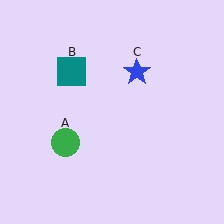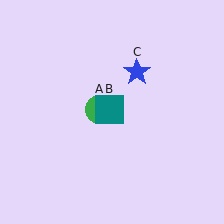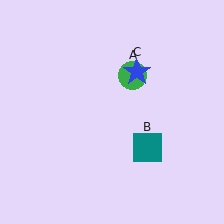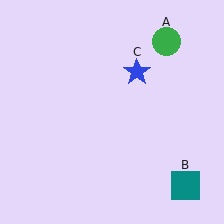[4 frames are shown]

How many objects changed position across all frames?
2 objects changed position: green circle (object A), teal square (object B).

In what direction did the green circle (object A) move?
The green circle (object A) moved up and to the right.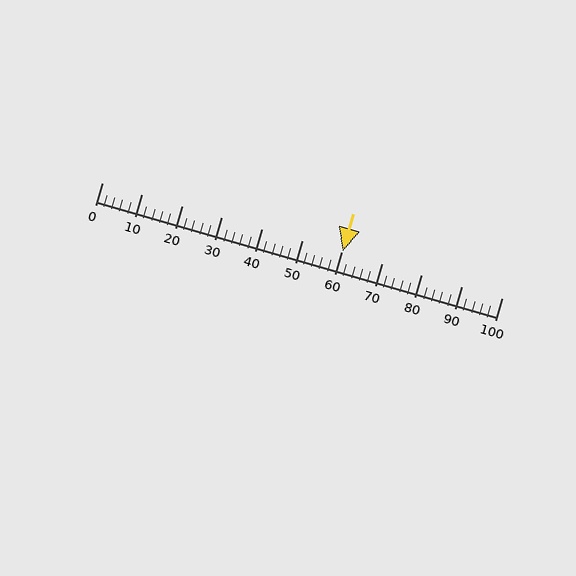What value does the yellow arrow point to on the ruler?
The yellow arrow points to approximately 60.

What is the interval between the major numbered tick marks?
The major tick marks are spaced 10 units apart.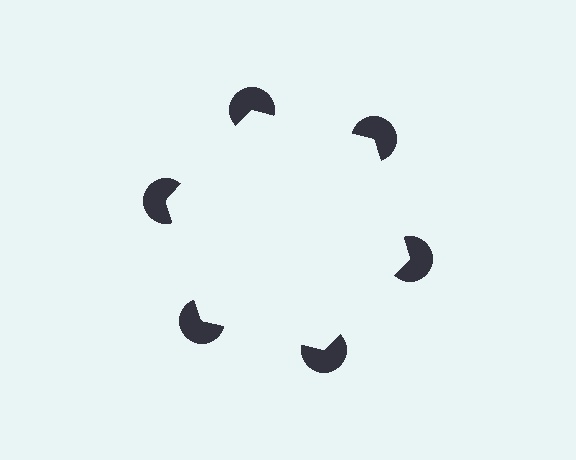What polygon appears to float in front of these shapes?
An illusory hexagon — its edges are inferred from the aligned wedge cuts in the pac-man discs, not physically drawn.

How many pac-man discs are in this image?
There are 6 — one at each vertex of the illusory hexagon.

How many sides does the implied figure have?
6 sides.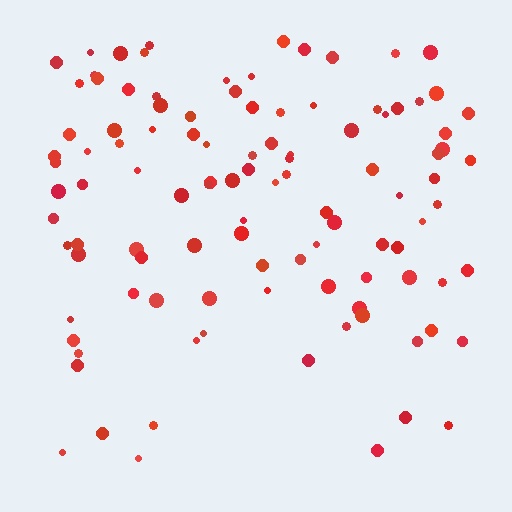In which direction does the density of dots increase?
From bottom to top, with the top side densest.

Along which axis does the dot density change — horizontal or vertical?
Vertical.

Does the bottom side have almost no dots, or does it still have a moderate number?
Still a moderate number, just noticeably fewer than the top.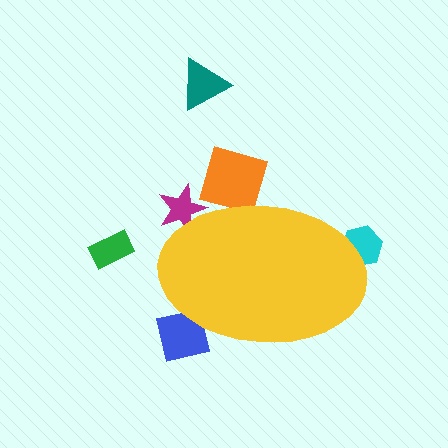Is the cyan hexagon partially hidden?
Yes, the cyan hexagon is partially hidden behind the yellow ellipse.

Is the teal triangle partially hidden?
No, the teal triangle is fully visible.